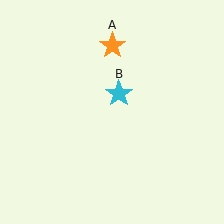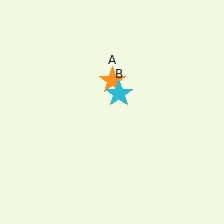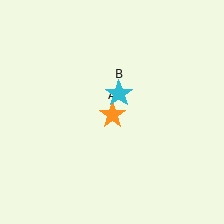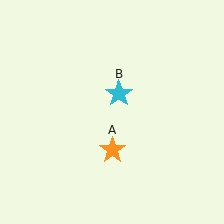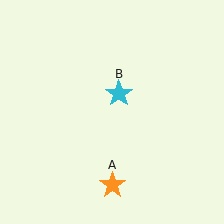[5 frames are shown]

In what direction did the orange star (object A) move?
The orange star (object A) moved down.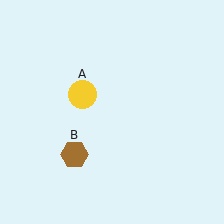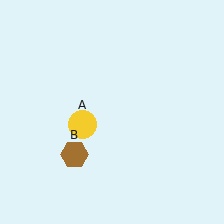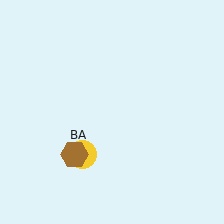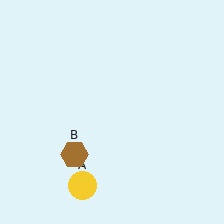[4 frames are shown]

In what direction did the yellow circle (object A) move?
The yellow circle (object A) moved down.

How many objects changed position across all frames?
1 object changed position: yellow circle (object A).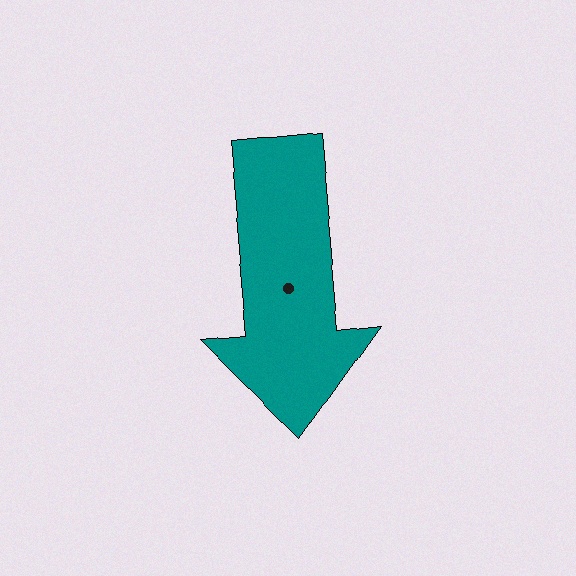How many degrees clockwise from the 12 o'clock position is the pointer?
Approximately 175 degrees.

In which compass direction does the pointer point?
South.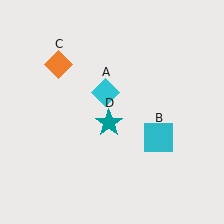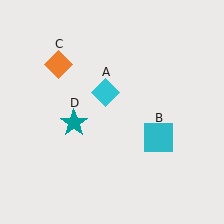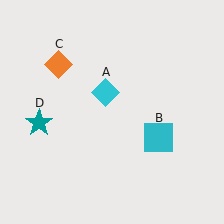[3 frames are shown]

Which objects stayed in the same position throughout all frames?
Cyan diamond (object A) and cyan square (object B) and orange diamond (object C) remained stationary.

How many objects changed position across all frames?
1 object changed position: teal star (object D).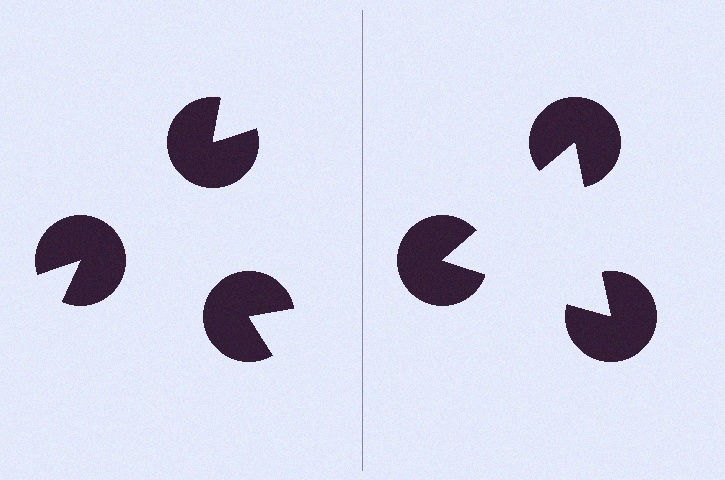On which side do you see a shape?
An illusory triangle appears on the right side. On the left side the wedge cuts are rotated, so no coherent shape forms.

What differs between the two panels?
The pac-man discs are positioned identically on both sides; only the wedge orientations differ. On the right they align to a triangle; on the left they are misaligned.